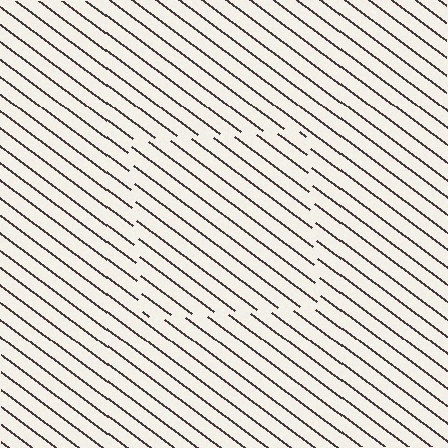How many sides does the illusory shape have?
4 sides — the line-ends trace a square.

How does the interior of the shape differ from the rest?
The interior of the shape contains the same grating, shifted by half a period — the contour is defined by the phase discontinuity where line-ends from the inner and outer gratings abut.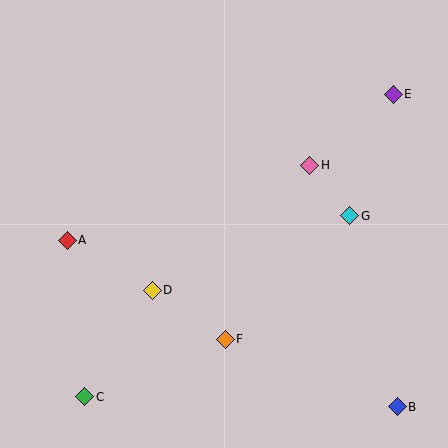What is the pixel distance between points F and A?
The distance between F and A is 186 pixels.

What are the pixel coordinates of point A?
Point A is at (67, 240).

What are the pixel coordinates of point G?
Point G is at (350, 216).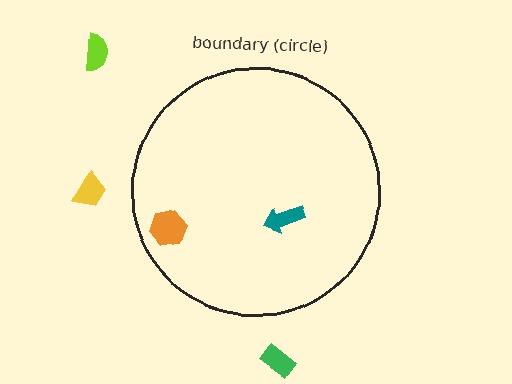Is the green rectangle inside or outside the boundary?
Outside.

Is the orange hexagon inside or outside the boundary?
Inside.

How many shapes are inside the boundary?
2 inside, 3 outside.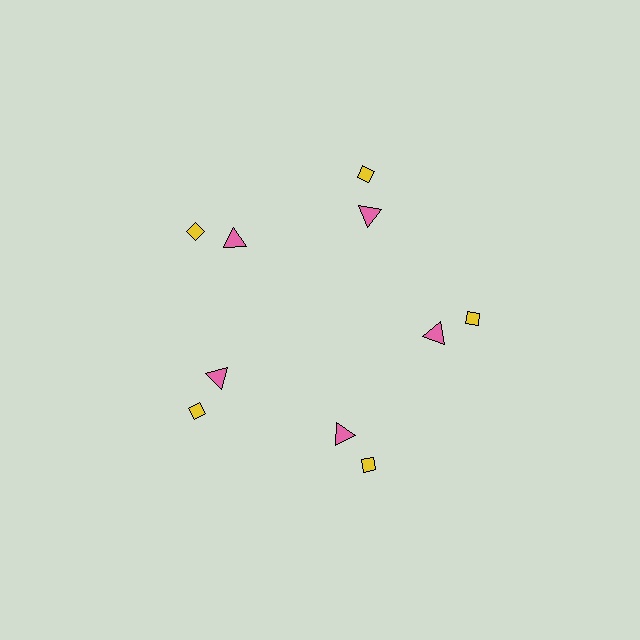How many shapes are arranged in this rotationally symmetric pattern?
There are 10 shapes, arranged in 5 groups of 2.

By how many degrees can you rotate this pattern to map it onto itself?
The pattern maps onto itself every 72 degrees of rotation.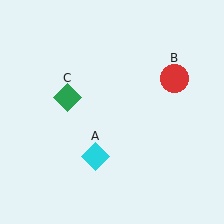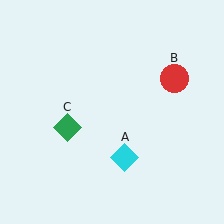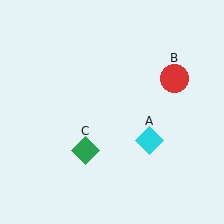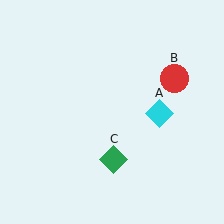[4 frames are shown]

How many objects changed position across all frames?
2 objects changed position: cyan diamond (object A), green diamond (object C).